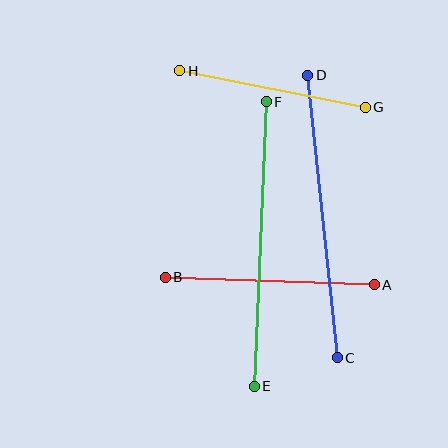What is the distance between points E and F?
The distance is approximately 285 pixels.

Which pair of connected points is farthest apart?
Points E and F are farthest apart.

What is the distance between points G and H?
The distance is approximately 189 pixels.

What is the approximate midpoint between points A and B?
The midpoint is at approximately (270, 281) pixels.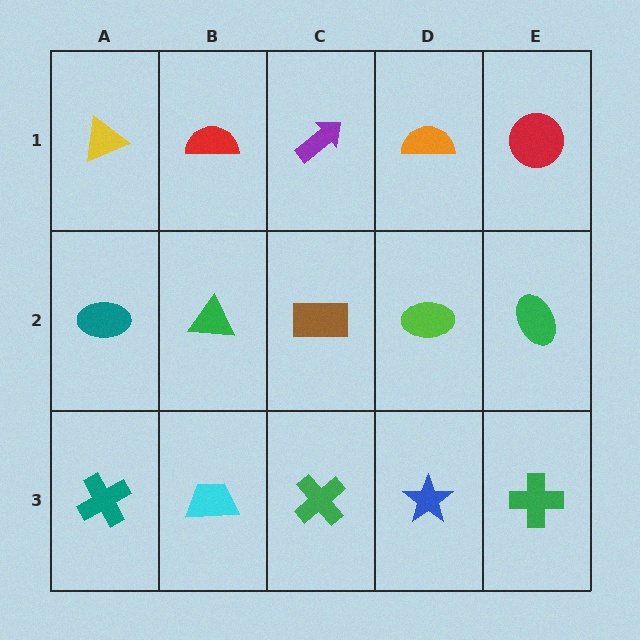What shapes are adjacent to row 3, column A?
A teal ellipse (row 2, column A), a cyan trapezoid (row 3, column B).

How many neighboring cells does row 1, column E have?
2.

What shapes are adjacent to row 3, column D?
A lime ellipse (row 2, column D), a green cross (row 3, column C), a green cross (row 3, column E).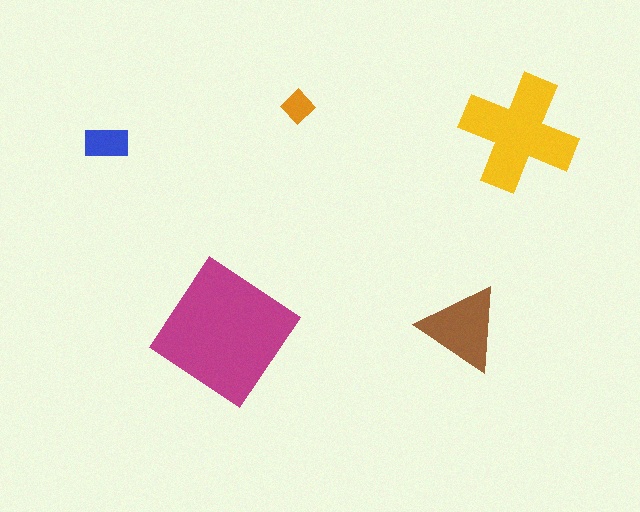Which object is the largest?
The magenta diamond.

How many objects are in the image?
There are 5 objects in the image.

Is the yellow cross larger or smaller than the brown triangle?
Larger.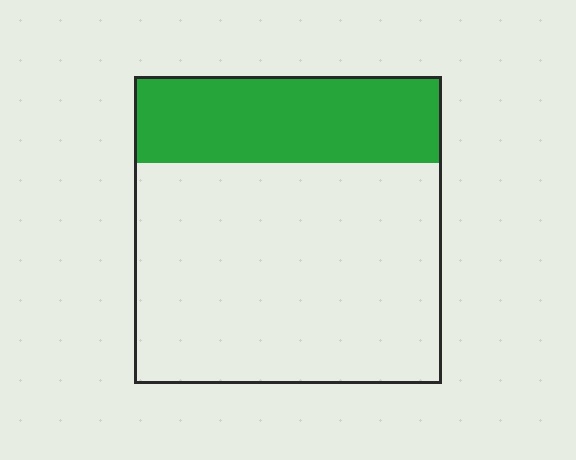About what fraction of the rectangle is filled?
About one quarter (1/4).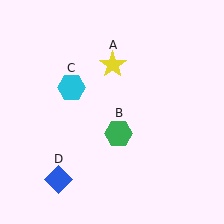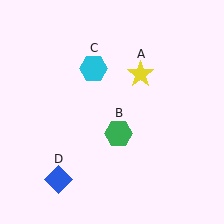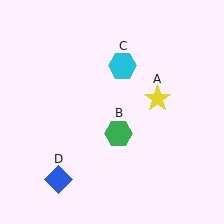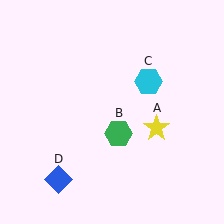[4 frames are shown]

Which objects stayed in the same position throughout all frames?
Green hexagon (object B) and blue diamond (object D) remained stationary.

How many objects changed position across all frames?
2 objects changed position: yellow star (object A), cyan hexagon (object C).